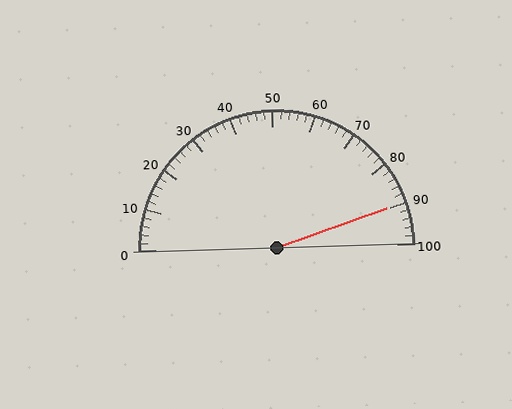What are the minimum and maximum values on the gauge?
The gauge ranges from 0 to 100.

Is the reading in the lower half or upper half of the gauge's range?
The reading is in the upper half of the range (0 to 100).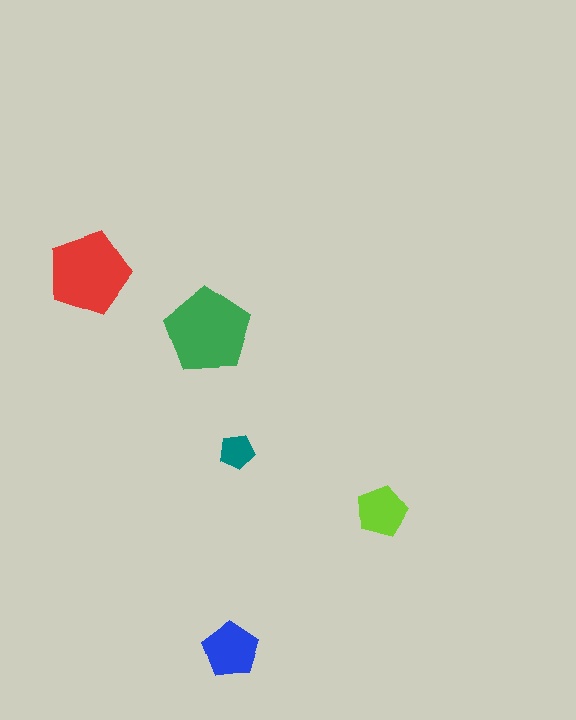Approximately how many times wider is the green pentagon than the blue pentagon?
About 1.5 times wider.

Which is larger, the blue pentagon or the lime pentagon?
The blue one.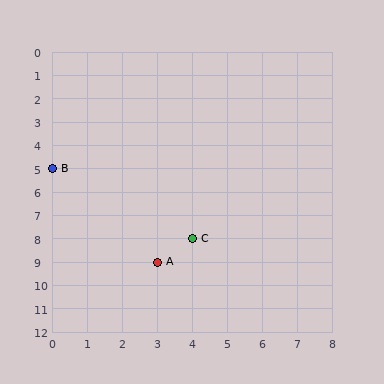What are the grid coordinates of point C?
Point C is at grid coordinates (4, 8).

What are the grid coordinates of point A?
Point A is at grid coordinates (3, 9).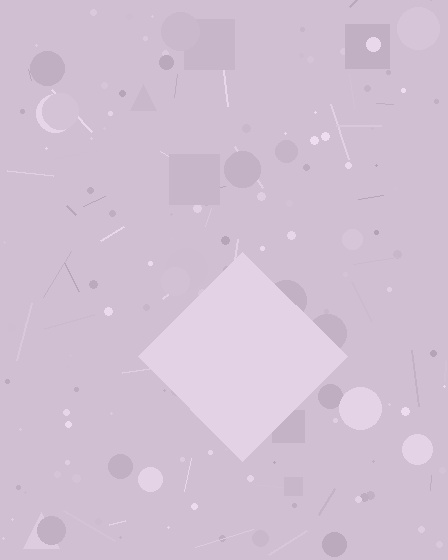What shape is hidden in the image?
A diamond is hidden in the image.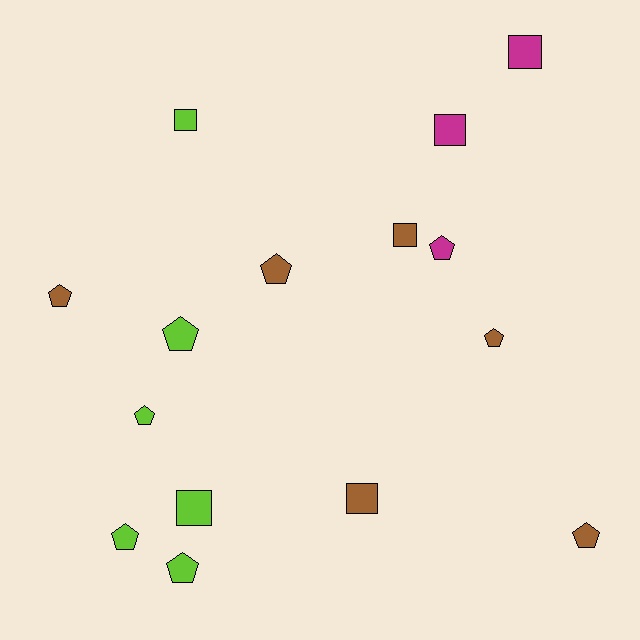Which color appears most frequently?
Brown, with 6 objects.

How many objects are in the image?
There are 15 objects.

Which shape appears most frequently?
Pentagon, with 9 objects.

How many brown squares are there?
There are 2 brown squares.